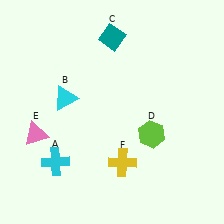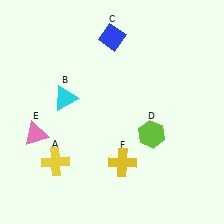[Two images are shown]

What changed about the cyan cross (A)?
In Image 1, A is cyan. In Image 2, it changed to yellow.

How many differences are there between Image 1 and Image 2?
There are 2 differences between the two images.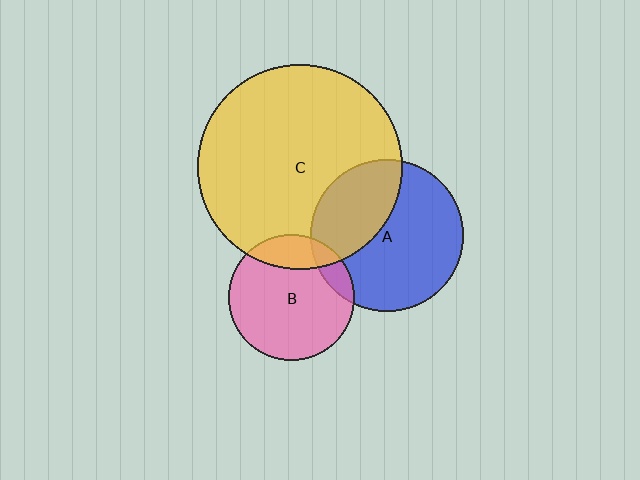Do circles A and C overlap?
Yes.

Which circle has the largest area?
Circle C (yellow).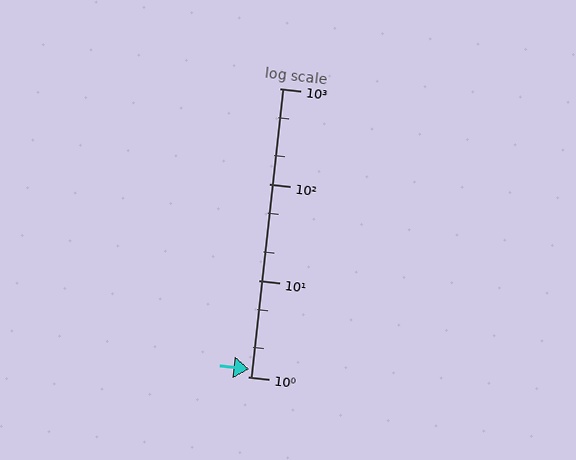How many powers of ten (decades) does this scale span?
The scale spans 3 decades, from 1 to 1000.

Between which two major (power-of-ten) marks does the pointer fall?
The pointer is between 1 and 10.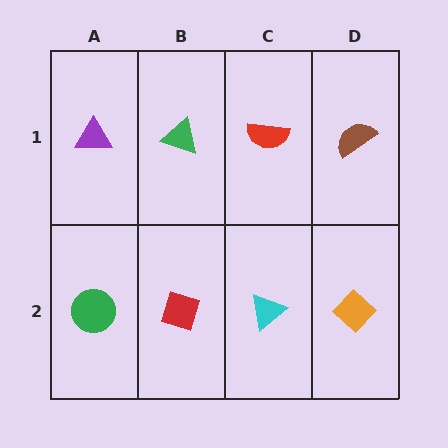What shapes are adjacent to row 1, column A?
A green circle (row 2, column A), a green triangle (row 1, column B).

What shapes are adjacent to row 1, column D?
An orange diamond (row 2, column D), a red semicircle (row 1, column C).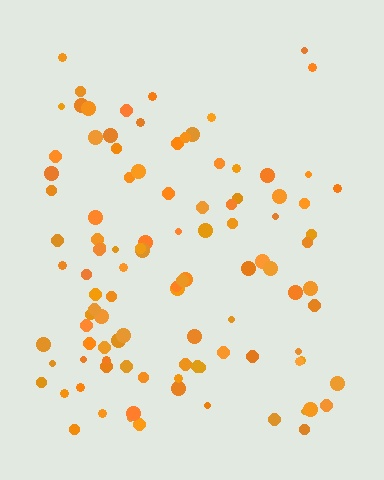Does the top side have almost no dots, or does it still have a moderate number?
Still a moderate number, just noticeably fewer than the bottom.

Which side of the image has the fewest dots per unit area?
The top.